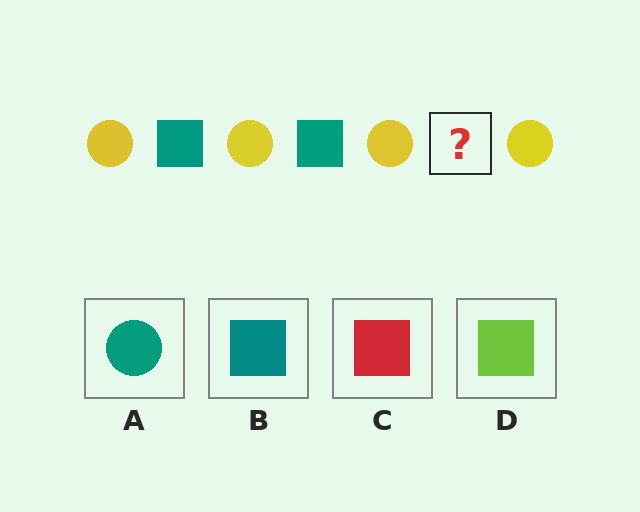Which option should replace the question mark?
Option B.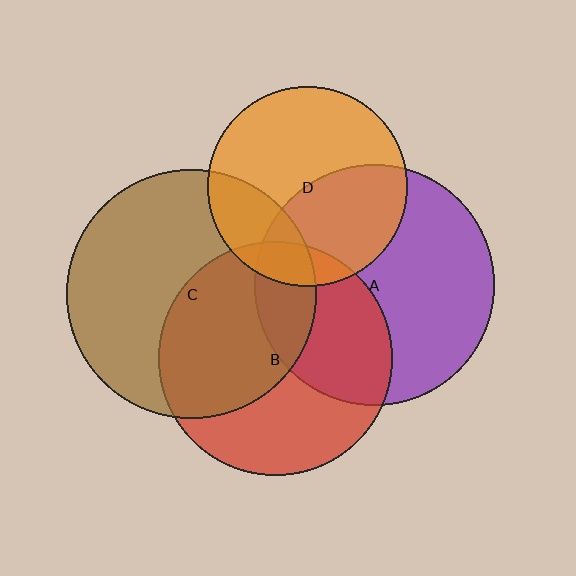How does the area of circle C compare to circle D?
Approximately 1.5 times.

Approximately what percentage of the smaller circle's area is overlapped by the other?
Approximately 50%.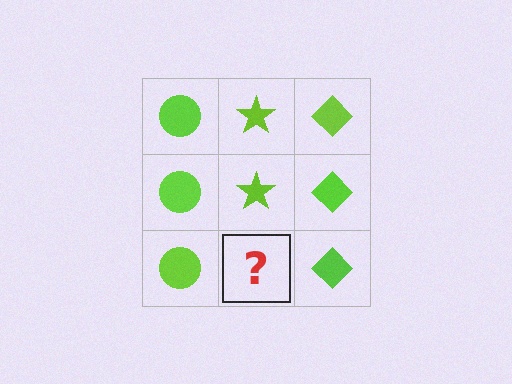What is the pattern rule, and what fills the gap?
The rule is that each column has a consistent shape. The gap should be filled with a lime star.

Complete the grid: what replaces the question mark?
The question mark should be replaced with a lime star.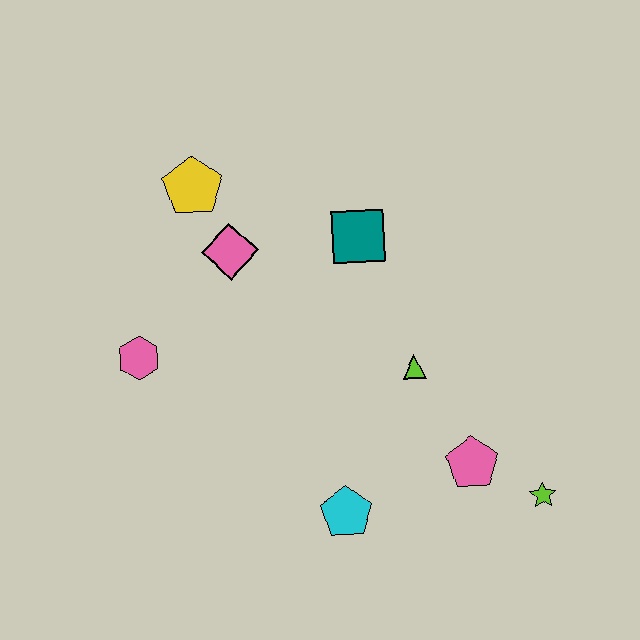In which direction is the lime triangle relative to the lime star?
The lime triangle is above the lime star.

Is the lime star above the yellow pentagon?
No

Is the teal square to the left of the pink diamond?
No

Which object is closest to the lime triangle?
The pink pentagon is closest to the lime triangle.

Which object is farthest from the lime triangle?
The yellow pentagon is farthest from the lime triangle.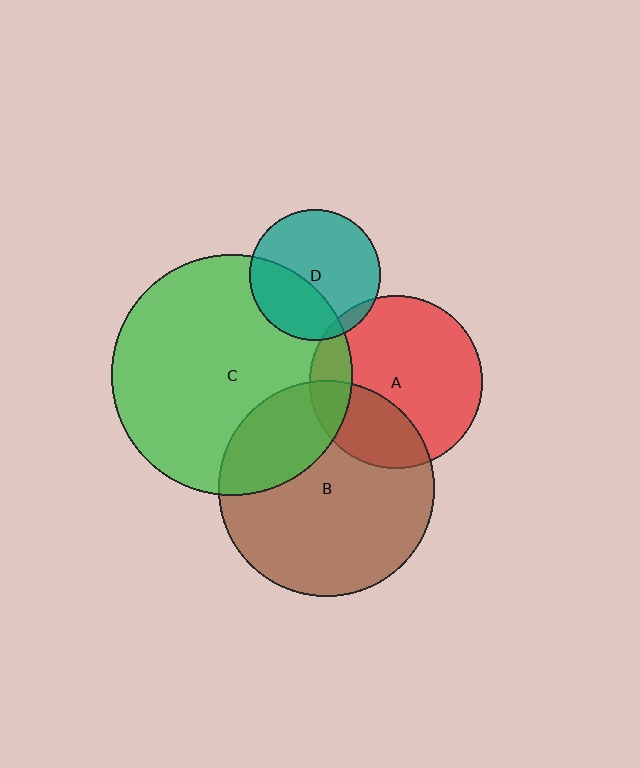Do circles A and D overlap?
Yes.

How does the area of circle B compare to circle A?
Approximately 1.6 times.